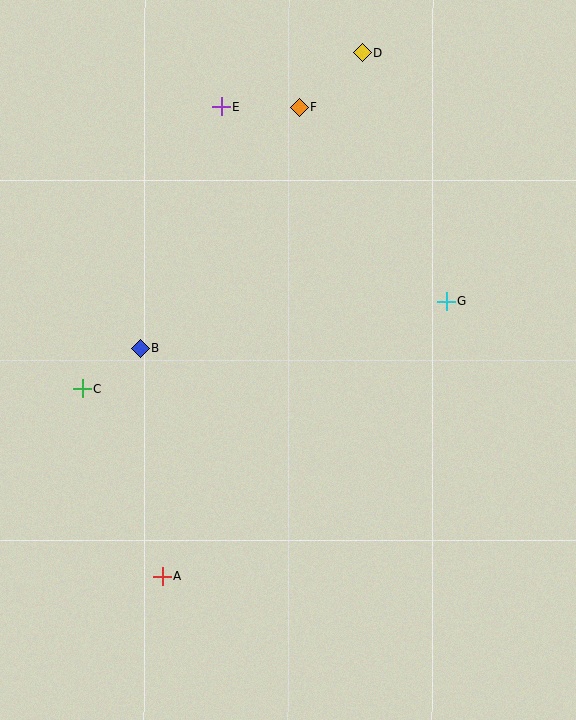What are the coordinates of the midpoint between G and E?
The midpoint between G and E is at (334, 204).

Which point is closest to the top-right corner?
Point D is closest to the top-right corner.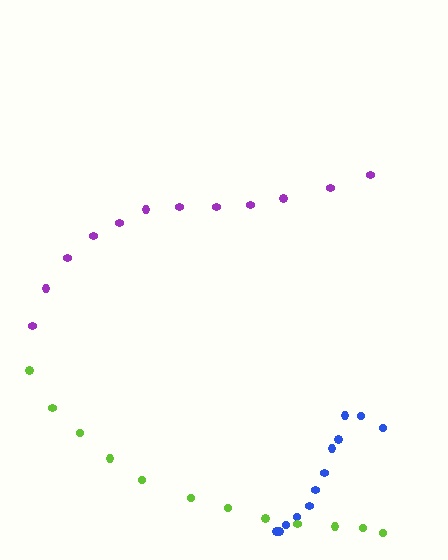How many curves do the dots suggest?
There are 3 distinct paths.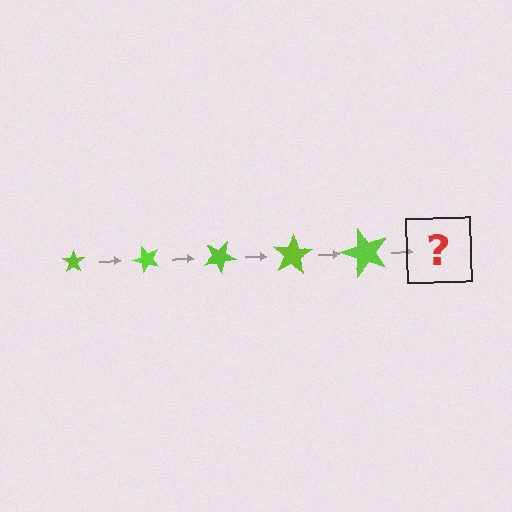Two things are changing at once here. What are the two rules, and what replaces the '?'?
The two rules are that the star grows larger each step and it rotates 50 degrees each step. The '?' should be a star, larger than the previous one and rotated 250 degrees from the start.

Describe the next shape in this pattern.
It should be a star, larger than the previous one and rotated 250 degrees from the start.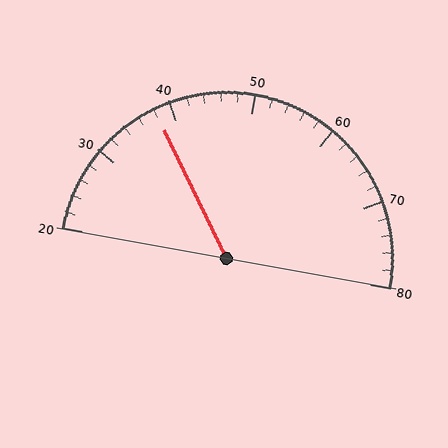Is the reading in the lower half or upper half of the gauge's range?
The reading is in the lower half of the range (20 to 80).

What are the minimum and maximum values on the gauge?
The gauge ranges from 20 to 80.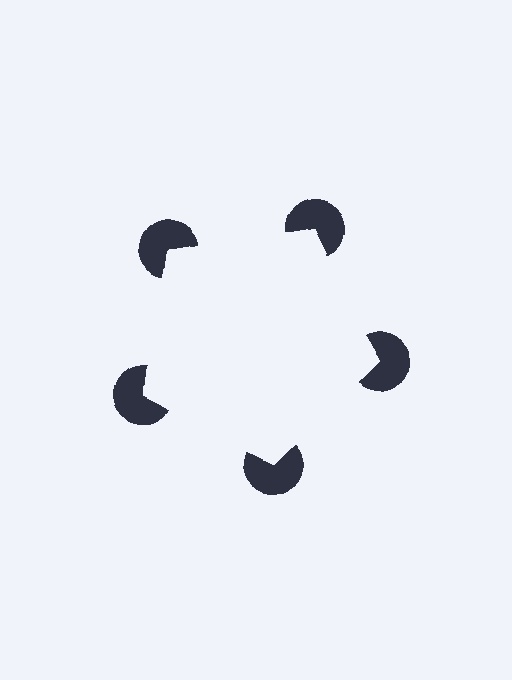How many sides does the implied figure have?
5 sides.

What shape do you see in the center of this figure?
An illusory pentagon — its edges are inferred from the aligned wedge cuts in the pac-man discs, not physically drawn.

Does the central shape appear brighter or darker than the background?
It typically appears slightly brighter than the background, even though no actual brightness change is drawn.